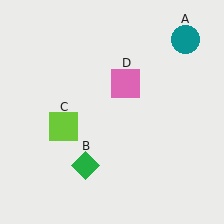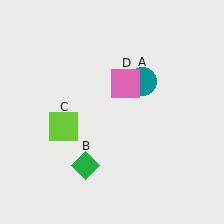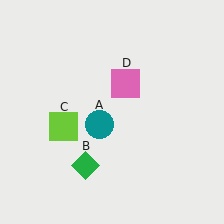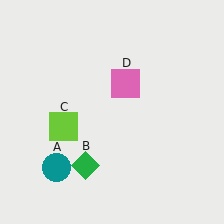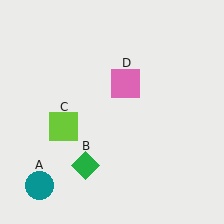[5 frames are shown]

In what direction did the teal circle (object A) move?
The teal circle (object A) moved down and to the left.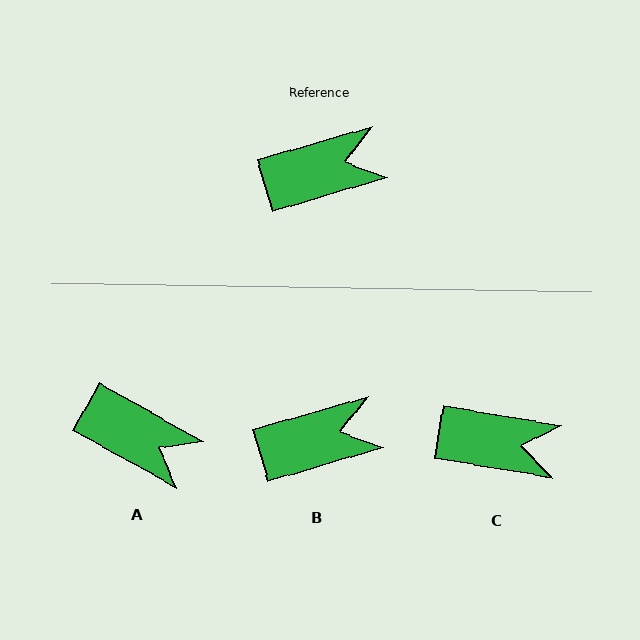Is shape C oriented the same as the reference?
No, it is off by about 26 degrees.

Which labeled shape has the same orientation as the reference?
B.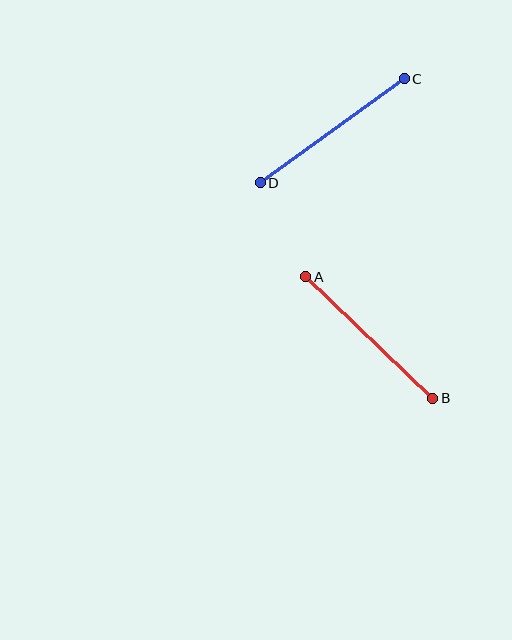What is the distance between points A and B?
The distance is approximately 176 pixels.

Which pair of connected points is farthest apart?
Points C and D are farthest apart.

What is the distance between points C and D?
The distance is approximately 178 pixels.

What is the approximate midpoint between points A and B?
The midpoint is at approximately (369, 338) pixels.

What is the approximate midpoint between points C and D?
The midpoint is at approximately (332, 131) pixels.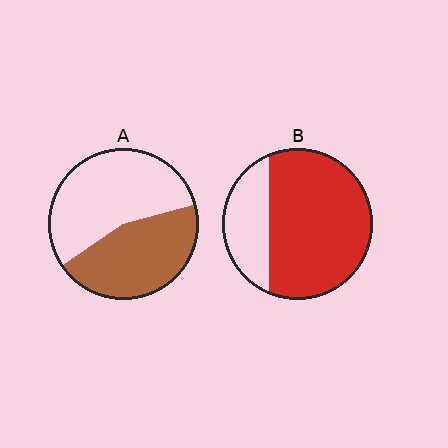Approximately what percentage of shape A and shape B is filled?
A is approximately 45% and B is approximately 75%.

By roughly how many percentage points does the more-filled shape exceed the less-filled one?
By roughly 30 percentage points (B over A).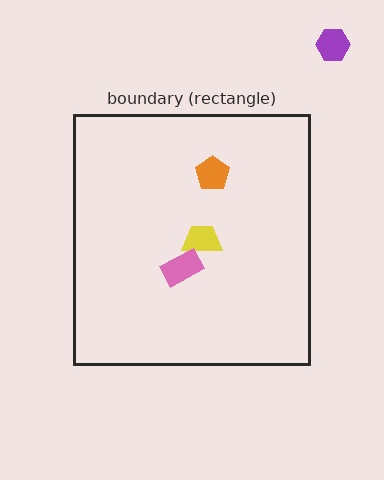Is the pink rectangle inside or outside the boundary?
Inside.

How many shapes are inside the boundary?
3 inside, 1 outside.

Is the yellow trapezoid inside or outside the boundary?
Inside.